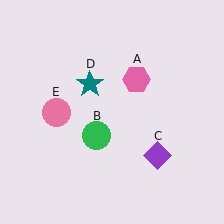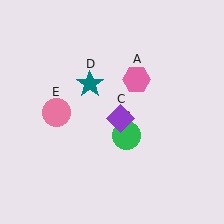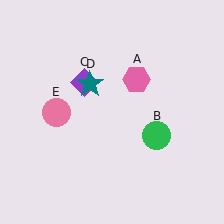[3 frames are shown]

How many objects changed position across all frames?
2 objects changed position: green circle (object B), purple diamond (object C).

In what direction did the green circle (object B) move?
The green circle (object B) moved right.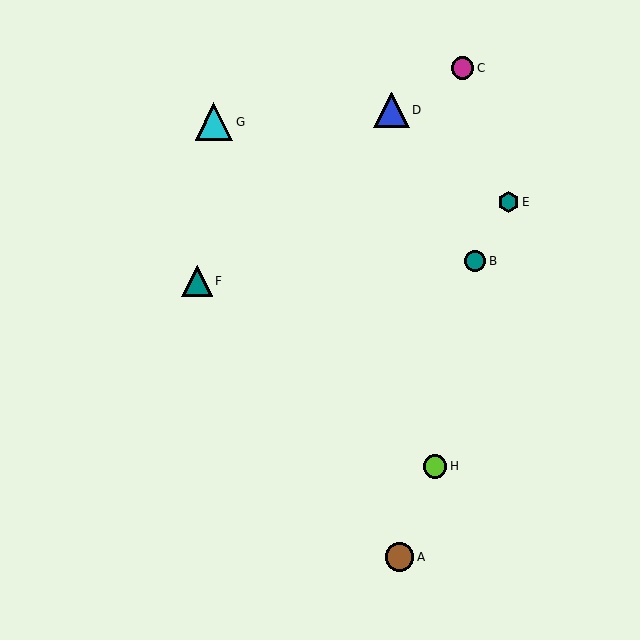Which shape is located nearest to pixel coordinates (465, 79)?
The magenta circle (labeled C) at (463, 68) is nearest to that location.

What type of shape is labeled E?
Shape E is a teal hexagon.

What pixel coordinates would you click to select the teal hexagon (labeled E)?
Click at (509, 202) to select the teal hexagon E.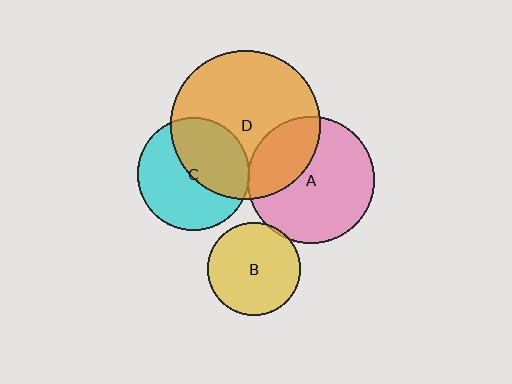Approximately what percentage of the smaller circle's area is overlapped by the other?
Approximately 5%.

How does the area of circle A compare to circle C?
Approximately 1.3 times.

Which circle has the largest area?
Circle D (orange).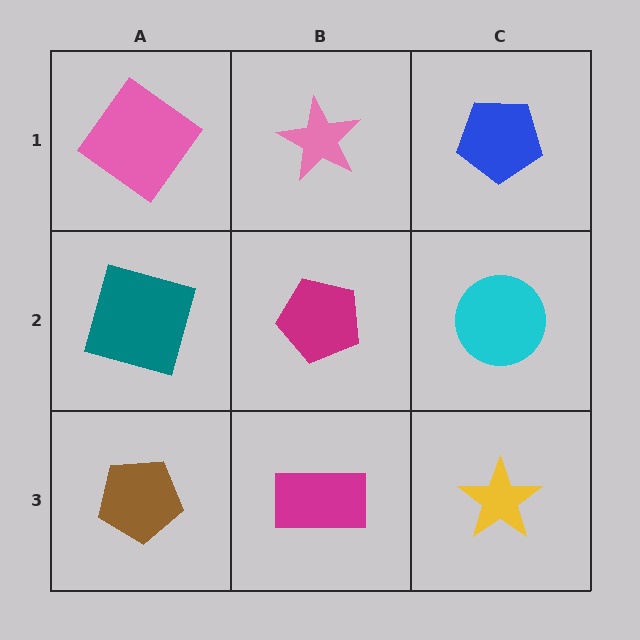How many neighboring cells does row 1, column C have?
2.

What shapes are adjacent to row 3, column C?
A cyan circle (row 2, column C), a magenta rectangle (row 3, column B).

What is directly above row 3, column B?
A magenta pentagon.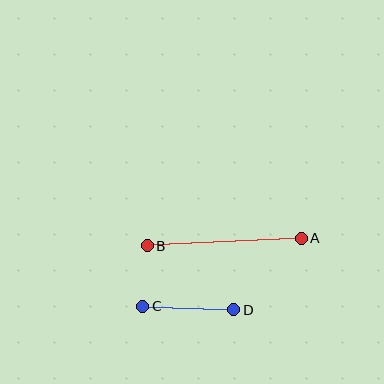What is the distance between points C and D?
The distance is approximately 91 pixels.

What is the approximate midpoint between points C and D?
The midpoint is at approximately (188, 308) pixels.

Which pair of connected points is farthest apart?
Points A and B are farthest apart.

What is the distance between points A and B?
The distance is approximately 154 pixels.